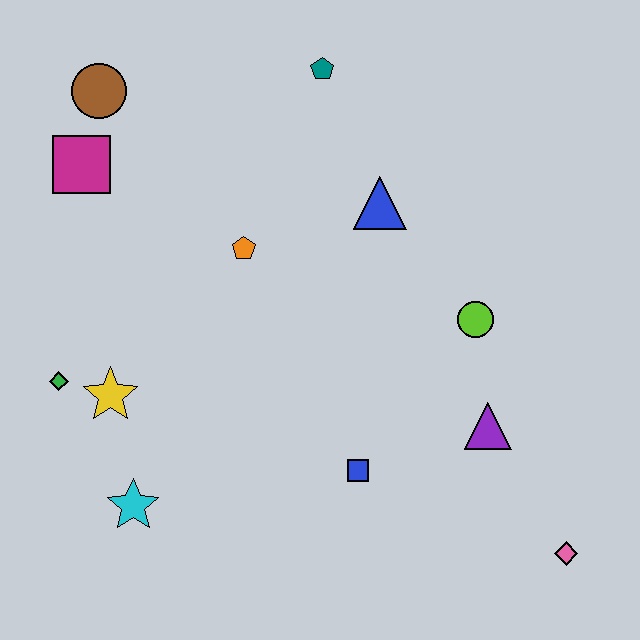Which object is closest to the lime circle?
The purple triangle is closest to the lime circle.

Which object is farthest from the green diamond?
The pink diamond is farthest from the green diamond.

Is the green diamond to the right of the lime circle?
No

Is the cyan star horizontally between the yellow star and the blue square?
Yes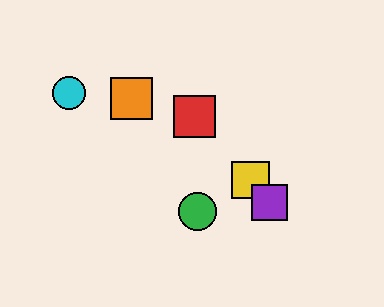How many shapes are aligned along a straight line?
4 shapes (the red square, the blue circle, the yellow square, the purple square) are aligned along a straight line.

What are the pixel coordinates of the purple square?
The purple square is at (270, 202).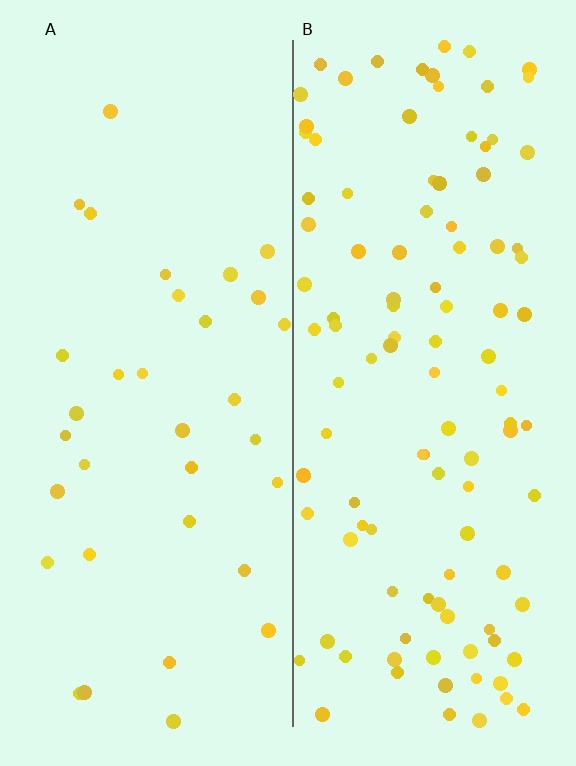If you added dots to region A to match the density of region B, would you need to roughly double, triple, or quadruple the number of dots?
Approximately triple.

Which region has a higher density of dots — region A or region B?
B (the right).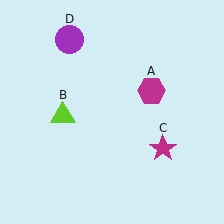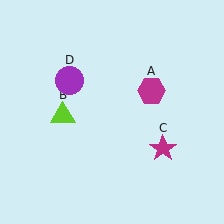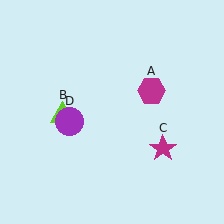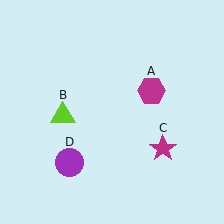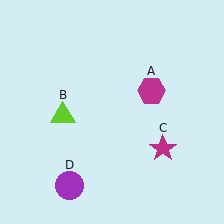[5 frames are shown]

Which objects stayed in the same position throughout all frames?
Magenta hexagon (object A) and lime triangle (object B) and magenta star (object C) remained stationary.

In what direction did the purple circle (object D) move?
The purple circle (object D) moved down.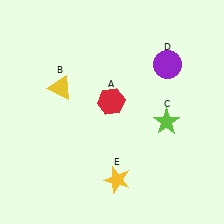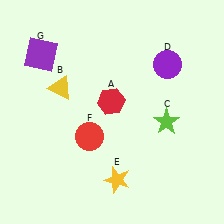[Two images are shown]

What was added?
A red circle (F), a purple square (G) were added in Image 2.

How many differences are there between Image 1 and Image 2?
There are 2 differences between the two images.